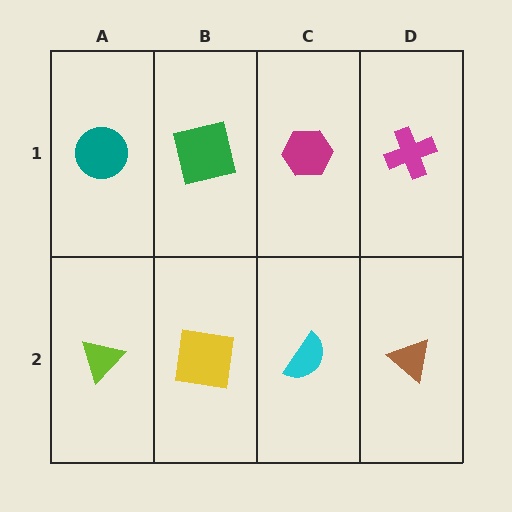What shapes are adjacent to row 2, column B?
A green square (row 1, column B), a lime triangle (row 2, column A), a cyan semicircle (row 2, column C).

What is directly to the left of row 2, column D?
A cyan semicircle.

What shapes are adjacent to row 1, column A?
A lime triangle (row 2, column A), a green square (row 1, column B).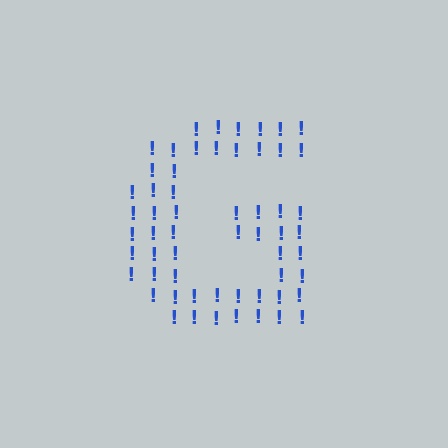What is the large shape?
The large shape is the letter G.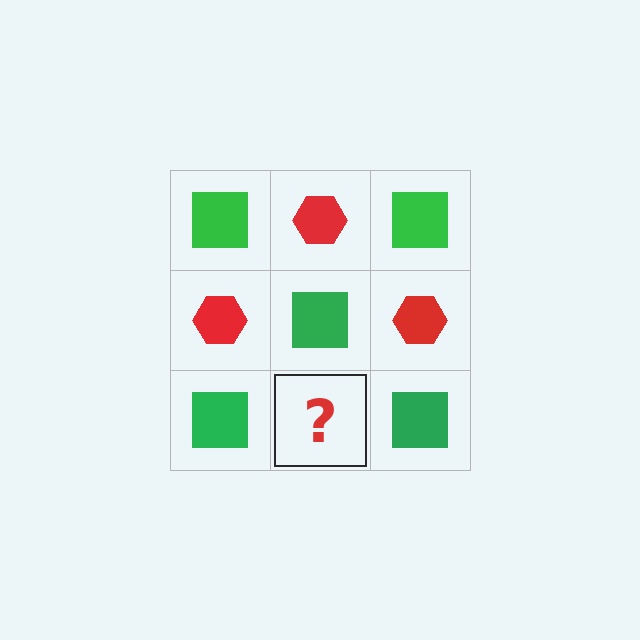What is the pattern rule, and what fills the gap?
The rule is that it alternates green square and red hexagon in a checkerboard pattern. The gap should be filled with a red hexagon.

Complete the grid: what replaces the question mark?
The question mark should be replaced with a red hexagon.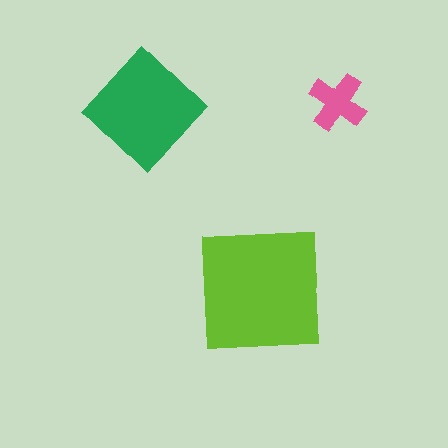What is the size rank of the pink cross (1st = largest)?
3rd.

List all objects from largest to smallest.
The lime square, the green diamond, the pink cross.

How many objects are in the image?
There are 3 objects in the image.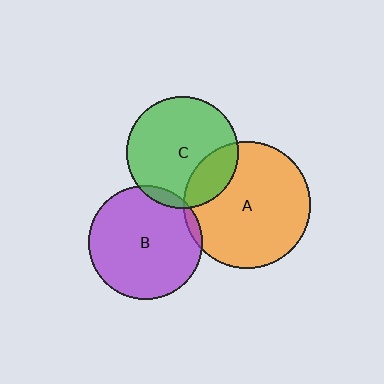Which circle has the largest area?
Circle A (orange).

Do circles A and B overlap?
Yes.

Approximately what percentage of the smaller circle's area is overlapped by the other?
Approximately 5%.